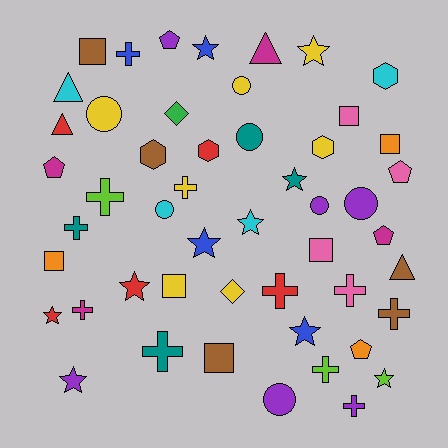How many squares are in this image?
There are 7 squares.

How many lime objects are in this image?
There are 3 lime objects.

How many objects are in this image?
There are 50 objects.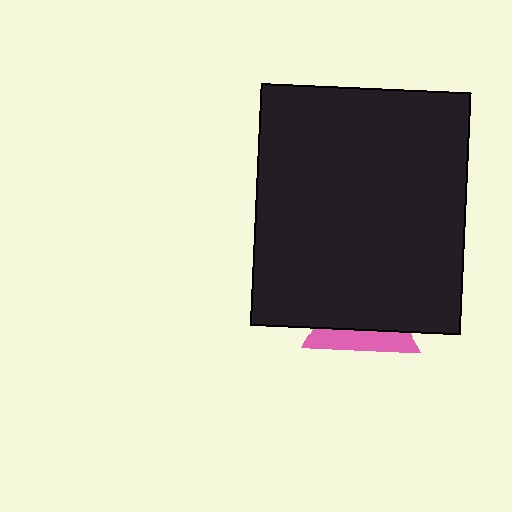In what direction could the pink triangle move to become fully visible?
The pink triangle could move down. That would shift it out from behind the black rectangle entirely.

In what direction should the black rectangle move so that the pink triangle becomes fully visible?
The black rectangle should move up. That is the shortest direction to clear the overlap and leave the pink triangle fully visible.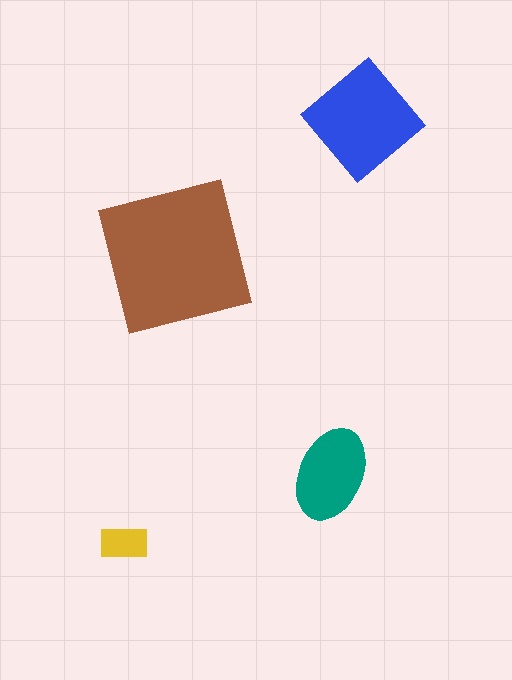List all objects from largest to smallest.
The brown square, the blue diamond, the teal ellipse, the yellow rectangle.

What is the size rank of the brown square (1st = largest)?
1st.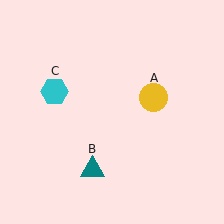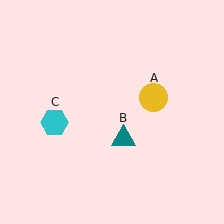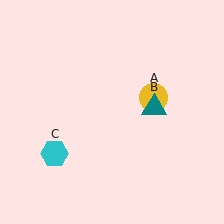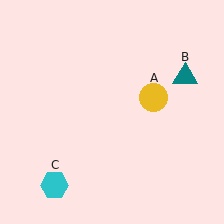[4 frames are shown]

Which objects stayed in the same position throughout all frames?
Yellow circle (object A) remained stationary.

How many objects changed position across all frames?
2 objects changed position: teal triangle (object B), cyan hexagon (object C).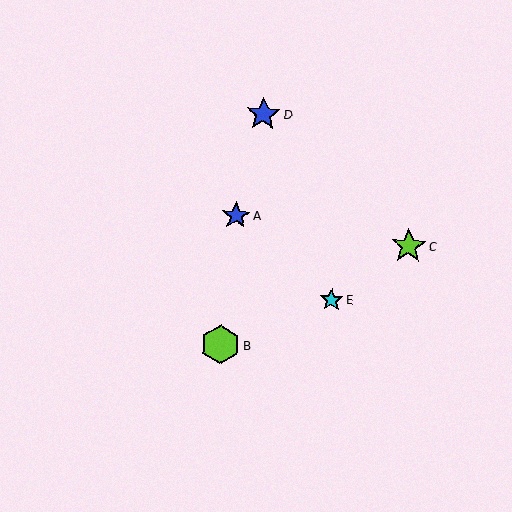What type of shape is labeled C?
Shape C is a lime star.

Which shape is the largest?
The lime hexagon (labeled B) is the largest.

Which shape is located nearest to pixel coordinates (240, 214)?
The blue star (labeled A) at (236, 215) is nearest to that location.